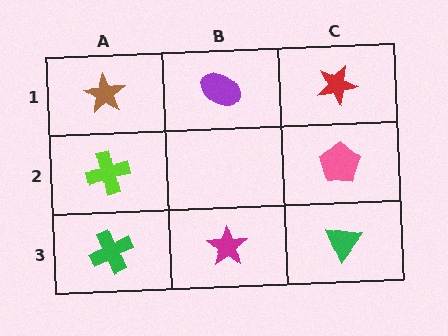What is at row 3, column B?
A magenta star.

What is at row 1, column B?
A purple ellipse.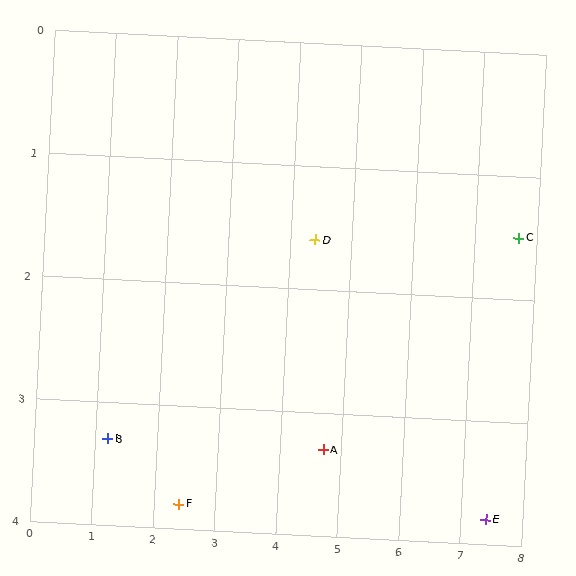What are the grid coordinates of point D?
Point D is at approximately (4.4, 1.6).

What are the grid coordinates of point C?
Point C is at approximately (7.7, 1.5).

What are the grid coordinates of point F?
Point F is at approximately (2.4, 3.8).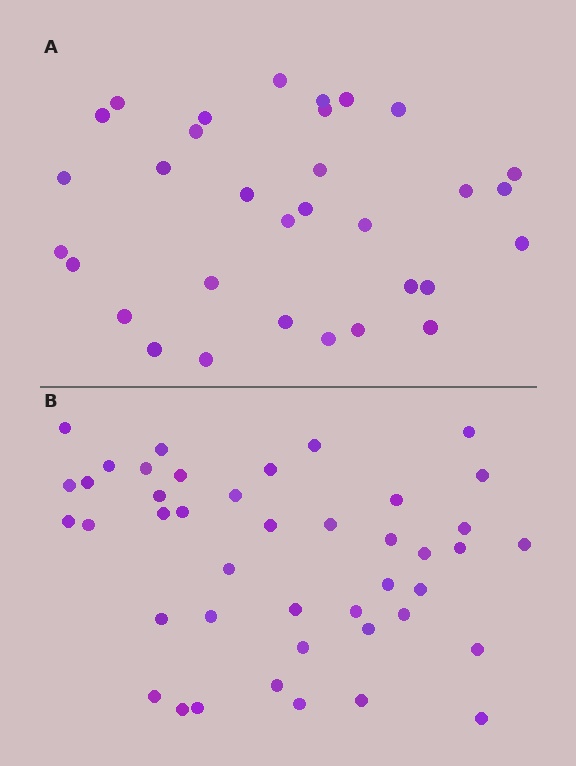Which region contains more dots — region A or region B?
Region B (the bottom region) has more dots.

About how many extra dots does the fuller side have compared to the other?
Region B has roughly 12 or so more dots than region A.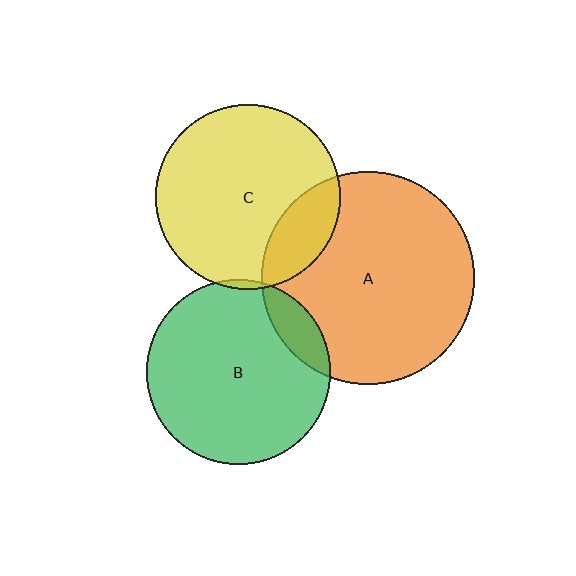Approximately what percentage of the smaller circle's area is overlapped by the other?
Approximately 20%.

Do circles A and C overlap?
Yes.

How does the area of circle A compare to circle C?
Approximately 1.3 times.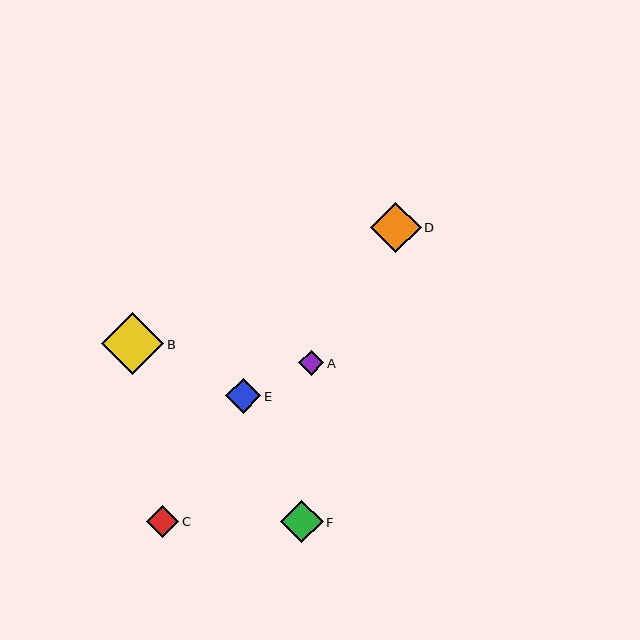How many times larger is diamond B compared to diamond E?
Diamond B is approximately 1.8 times the size of diamond E.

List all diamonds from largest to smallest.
From largest to smallest: B, D, F, E, C, A.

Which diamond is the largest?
Diamond B is the largest with a size of approximately 63 pixels.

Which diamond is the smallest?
Diamond A is the smallest with a size of approximately 25 pixels.